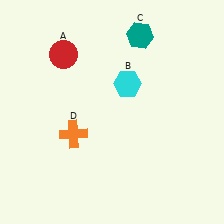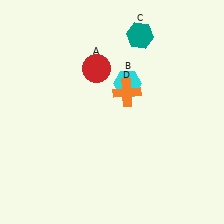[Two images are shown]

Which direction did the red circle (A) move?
The red circle (A) moved right.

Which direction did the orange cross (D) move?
The orange cross (D) moved right.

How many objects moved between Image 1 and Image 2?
2 objects moved between the two images.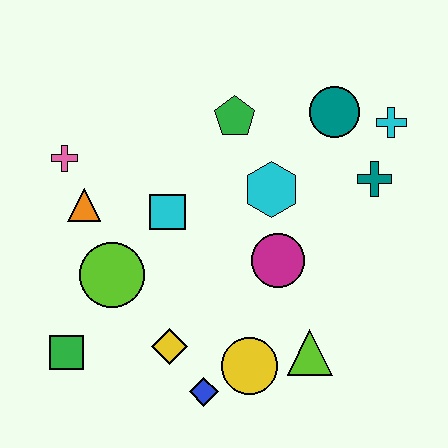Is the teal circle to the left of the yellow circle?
No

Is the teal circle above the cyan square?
Yes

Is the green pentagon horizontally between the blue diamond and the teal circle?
Yes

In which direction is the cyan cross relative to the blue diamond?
The cyan cross is above the blue diamond.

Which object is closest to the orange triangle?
The pink cross is closest to the orange triangle.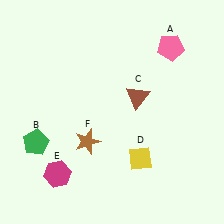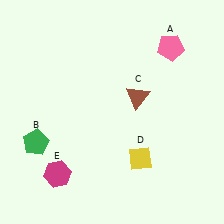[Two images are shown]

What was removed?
The brown star (F) was removed in Image 2.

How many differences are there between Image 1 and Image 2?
There is 1 difference between the two images.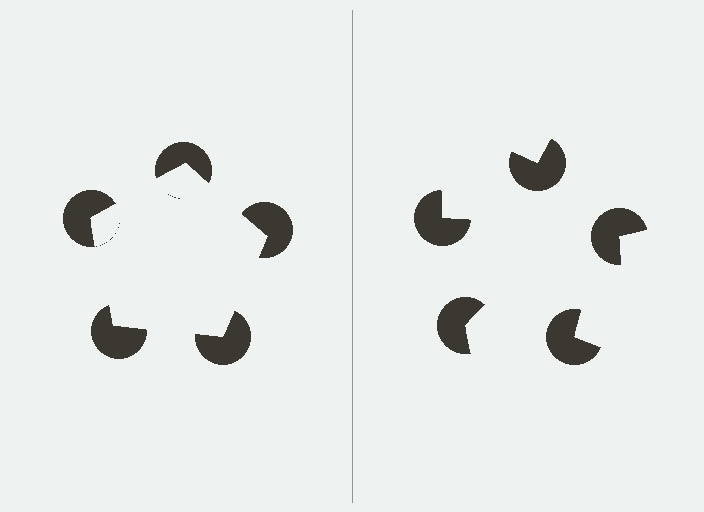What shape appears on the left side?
An illusory pentagon.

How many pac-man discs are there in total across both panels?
10 — 5 on each side.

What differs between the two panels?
The pac-man discs are positioned identically on both sides; only the wedge orientations differ. On the left they align to a pentagon; on the right they are misaligned.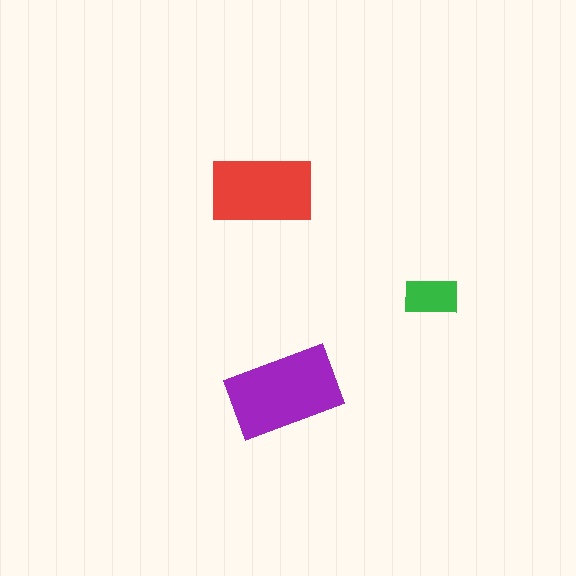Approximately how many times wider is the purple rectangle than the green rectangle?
About 2 times wider.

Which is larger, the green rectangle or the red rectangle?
The red one.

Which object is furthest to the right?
The green rectangle is rightmost.